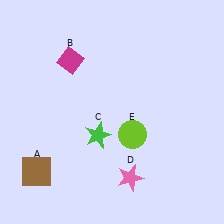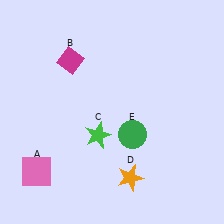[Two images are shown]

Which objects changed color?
A changed from brown to pink. D changed from pink to orange. E changed from lime to green.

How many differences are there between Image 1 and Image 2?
There are 3 differences between the two images.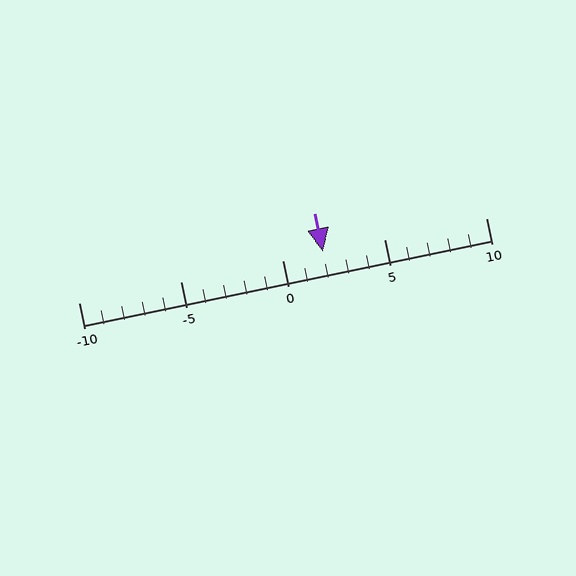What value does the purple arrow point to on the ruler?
The purple arrow points to approximately 2.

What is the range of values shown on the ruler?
The ruler shows values from -10 to 10.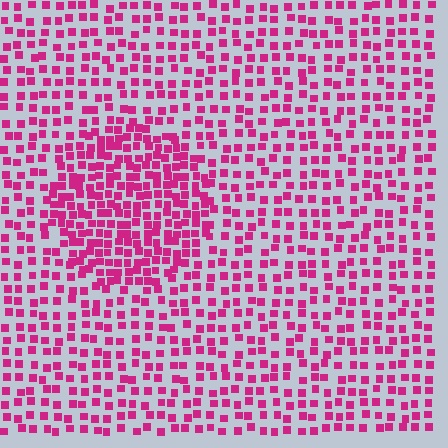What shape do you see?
I see a circle.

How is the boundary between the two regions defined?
The boundary is defined by a change in element density (approximately 1.8x ratio). All elements are the same color, size, and shape.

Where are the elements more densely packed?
The elements are more densely packed inside the circle boundary.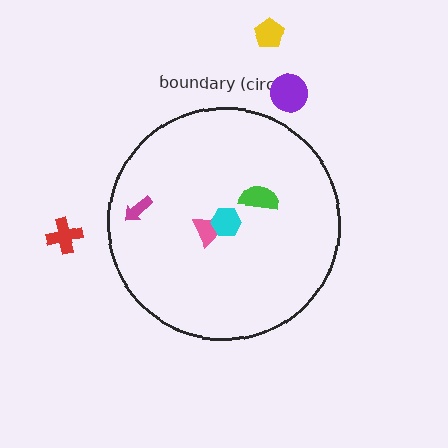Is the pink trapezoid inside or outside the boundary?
Inside.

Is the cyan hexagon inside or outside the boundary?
Inside.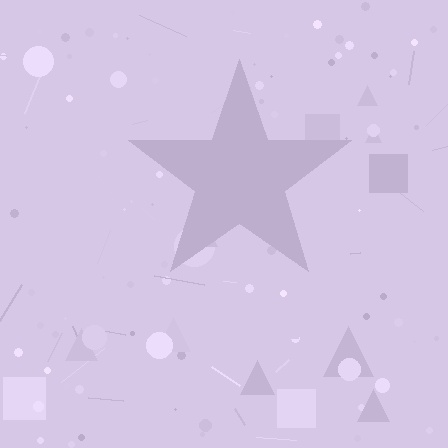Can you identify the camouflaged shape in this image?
The camouflaged shape is a star.